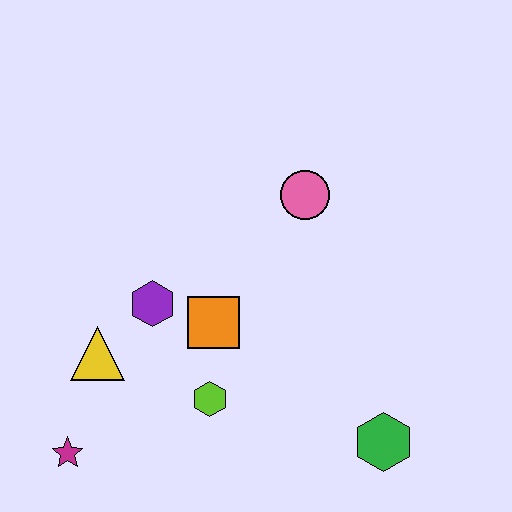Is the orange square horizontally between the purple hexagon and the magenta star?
No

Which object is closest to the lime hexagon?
The orange square is closest to the lime hexagon.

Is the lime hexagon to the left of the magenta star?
No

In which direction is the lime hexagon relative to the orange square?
The lime hexagon is below the orange square.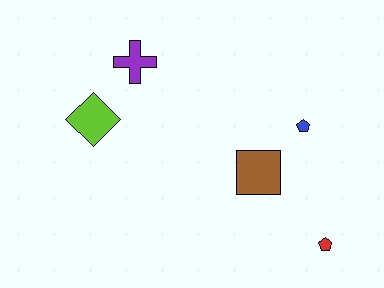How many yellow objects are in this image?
There are no yellow objects.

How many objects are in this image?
There are 5 objects.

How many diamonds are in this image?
There is 1 diamond.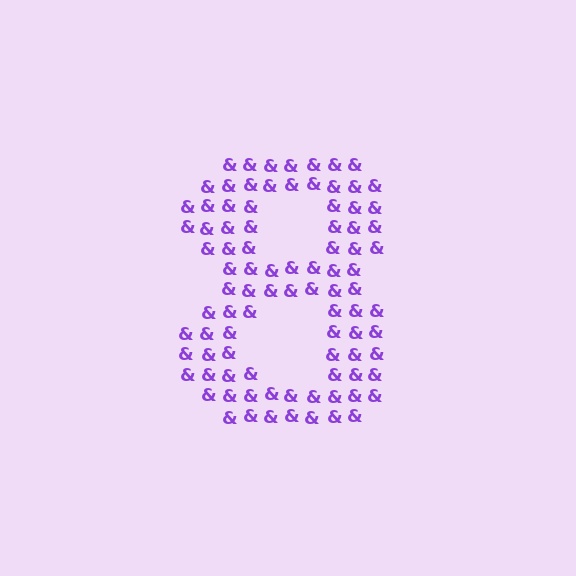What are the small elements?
The small elements are ampersands.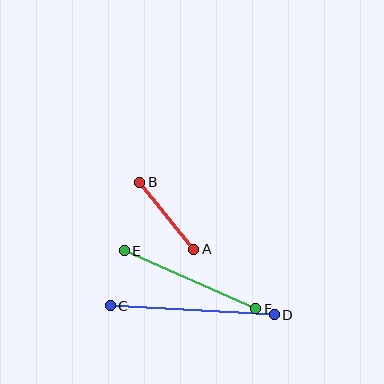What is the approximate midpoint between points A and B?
The midpoint is at approximately (167, 216) pixels.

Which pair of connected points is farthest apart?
Points C and D are farthest apart.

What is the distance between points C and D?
The distance is approximately 164 pixels.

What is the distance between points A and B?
The distance is approximately 86 pixels.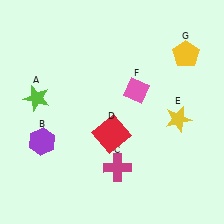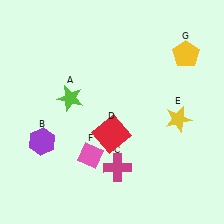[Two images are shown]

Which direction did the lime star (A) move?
The lime star (A) moved right.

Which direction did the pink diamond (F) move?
The pink diamond (F) moved down.